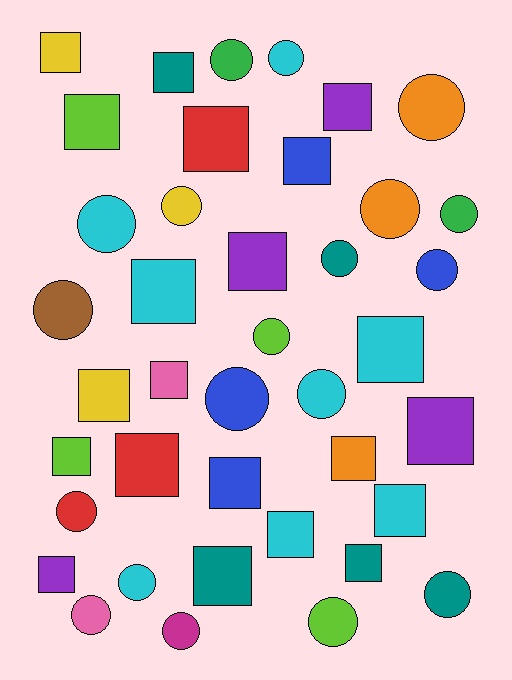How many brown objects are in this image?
There is 1 brown object.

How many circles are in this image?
There are 19 circles.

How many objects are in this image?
There are 40 objects.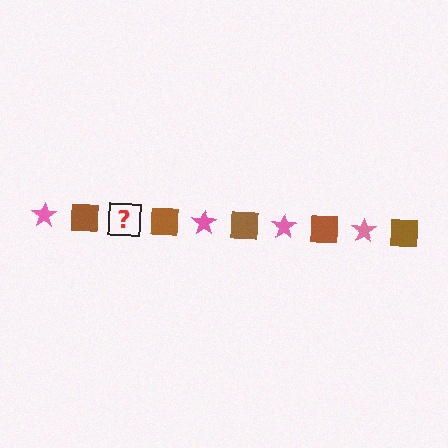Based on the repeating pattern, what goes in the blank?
The blank should be a pink star.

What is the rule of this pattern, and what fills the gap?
The rule is that the pattern alternates between pink star and brown square. The gap should be filled with a pink star.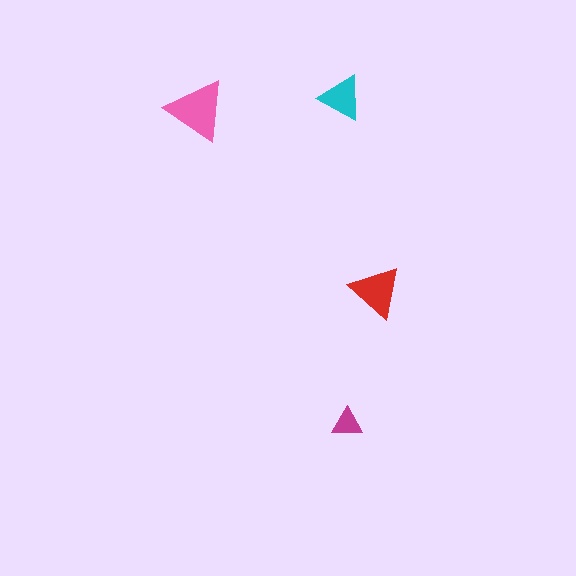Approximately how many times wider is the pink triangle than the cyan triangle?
About 1.5 times wider.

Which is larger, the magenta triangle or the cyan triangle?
The cyan one.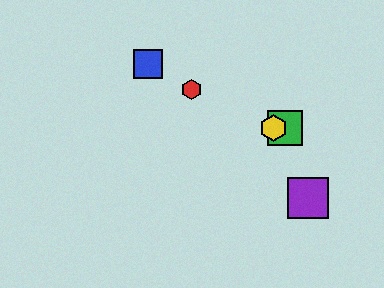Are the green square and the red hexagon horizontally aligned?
No, the green square is at y≈128 and the red hexagon is at y≈89.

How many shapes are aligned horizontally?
2 shapes (the green square, the yellow hexagon) are aligned horizontally.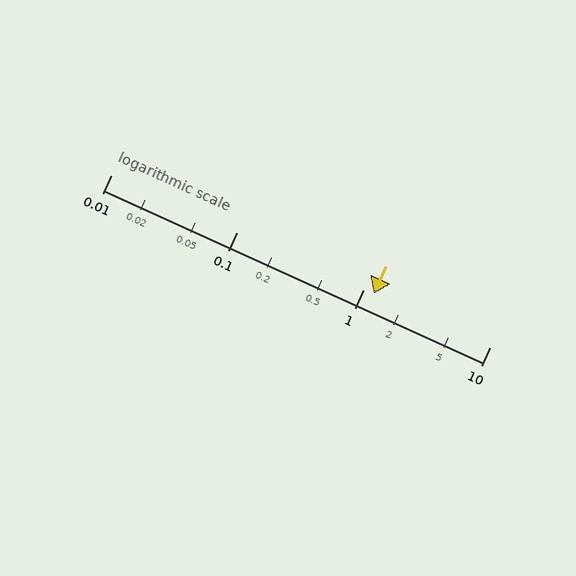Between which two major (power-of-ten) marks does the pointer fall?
The pointer is between 1 and 10.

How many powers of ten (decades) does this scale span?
The scale spans 3 decades, from 0.01 to 10.